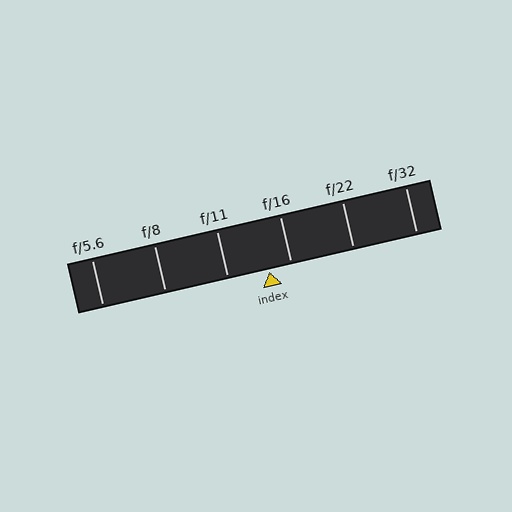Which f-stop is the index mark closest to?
The index mark is closest to f/16.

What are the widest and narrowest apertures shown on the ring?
The widest aperture shown is f/5.6 and the narrowest is f/32.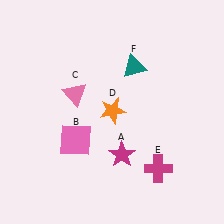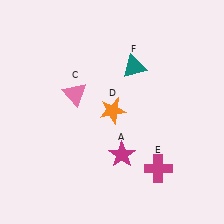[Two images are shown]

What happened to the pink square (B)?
The pink square (B) was removed in Image 2. It was in the bottom-left area of Image 1.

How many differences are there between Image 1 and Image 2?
There is 1 difference between the two images.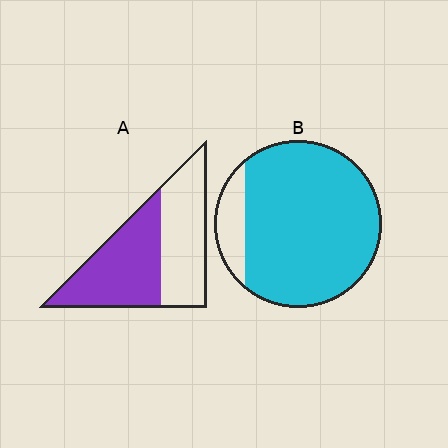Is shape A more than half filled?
Roughly half.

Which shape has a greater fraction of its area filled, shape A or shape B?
Shape B.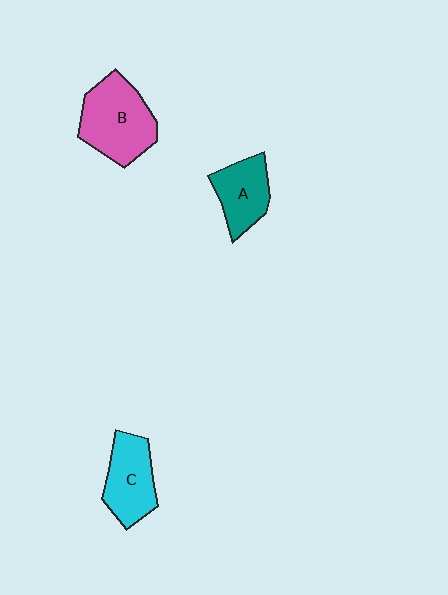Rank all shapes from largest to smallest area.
From largest to smallest: B (pink), C (cyan), A (teal).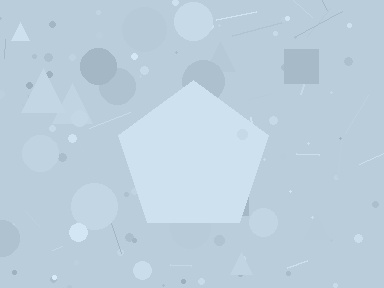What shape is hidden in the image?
A pentagon is hidden in the image.